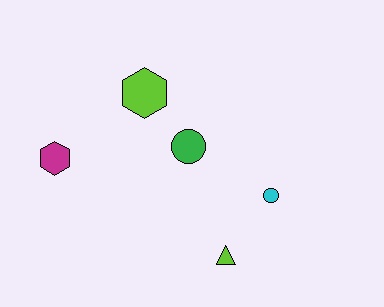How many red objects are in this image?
There are no red objects.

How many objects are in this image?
There are 5 objects.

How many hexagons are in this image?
There are 2 hexagons.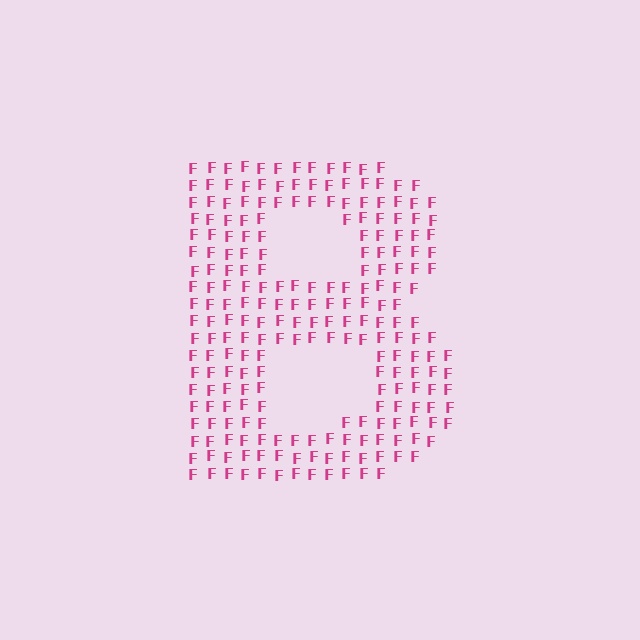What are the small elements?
The small elements are letter F's.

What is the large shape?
The large shape is the letter B.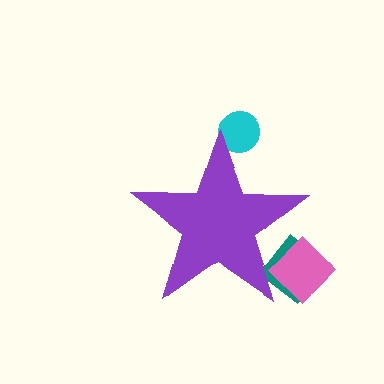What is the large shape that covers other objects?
A purple star.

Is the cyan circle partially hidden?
Yes, the cyan circle is partially hidden behind the purple star.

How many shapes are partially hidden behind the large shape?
3 shapes are partially hidden.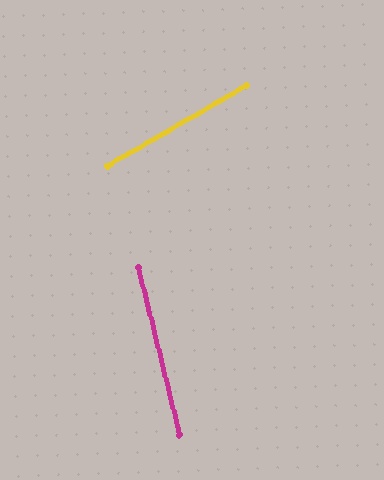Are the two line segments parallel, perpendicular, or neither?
Neither parallel nor perpendicular — they differ by about 74°.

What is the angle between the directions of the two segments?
Approximately 74 degrees.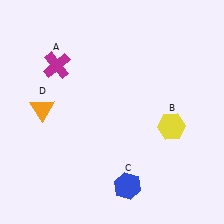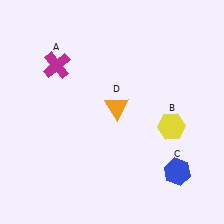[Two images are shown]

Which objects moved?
The objects that moved are: the blue hexagon (C), the orange triangle (D).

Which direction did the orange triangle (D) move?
The orange triangle (D) moved right.